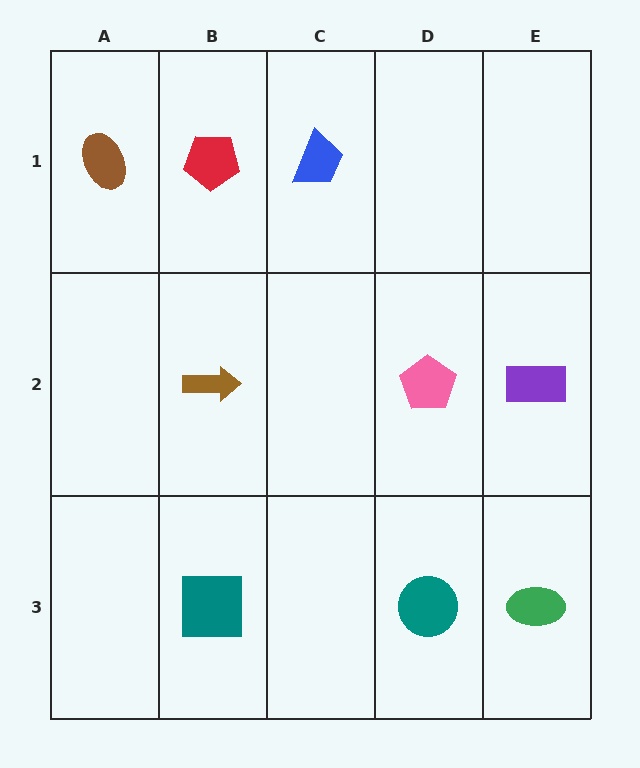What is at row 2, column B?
A brown arrow.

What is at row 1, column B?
A red pentagon.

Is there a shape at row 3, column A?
No, that cell is empty.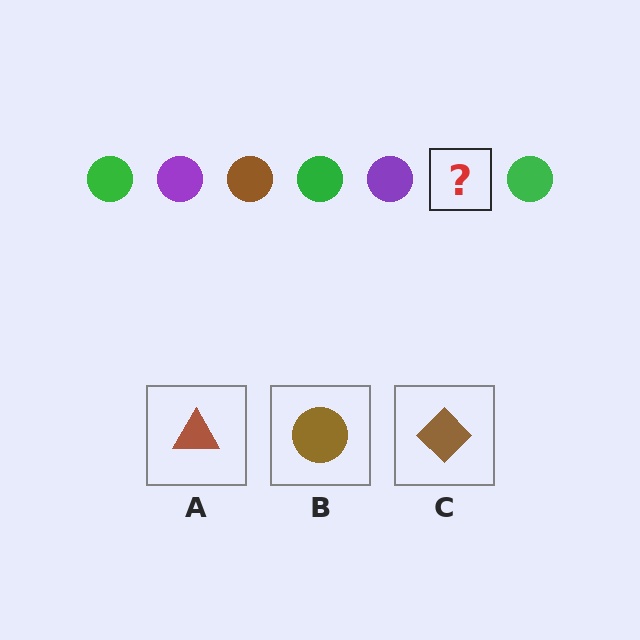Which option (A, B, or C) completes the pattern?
B.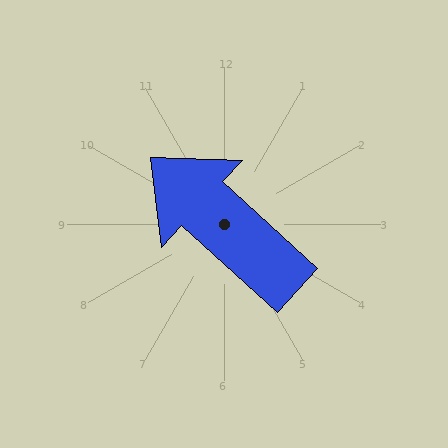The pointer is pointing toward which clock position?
Roughly 10 o'clock.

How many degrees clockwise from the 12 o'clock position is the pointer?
Approximately 312 degrees.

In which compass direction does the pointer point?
Northwest.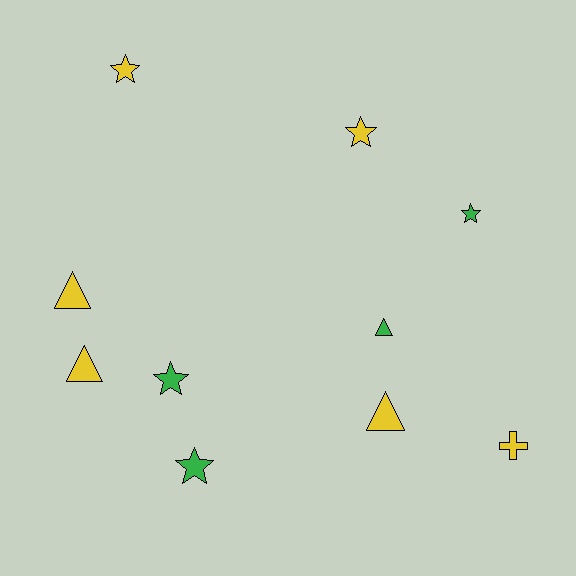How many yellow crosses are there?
There is 1 yellow cross.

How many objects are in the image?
There are 10 objects.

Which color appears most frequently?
Yellow, with 6 objects.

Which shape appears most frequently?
Star, with 5 objects.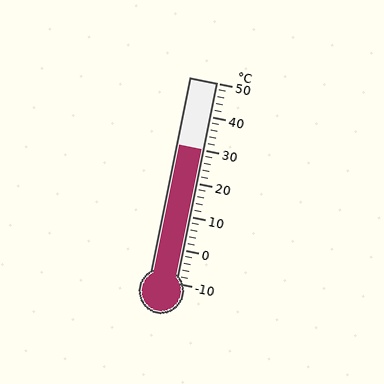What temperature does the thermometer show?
The thermometer shows approximately 30°C.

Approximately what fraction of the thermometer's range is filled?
The thermometer is filled to approximately 65% of its range.